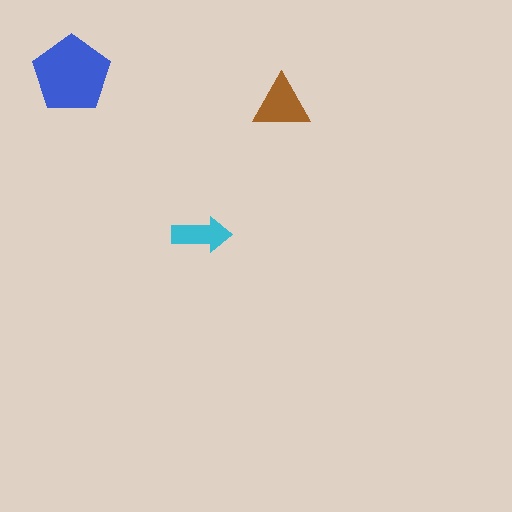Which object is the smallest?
The cyan arrow.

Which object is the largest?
The blue pentagon.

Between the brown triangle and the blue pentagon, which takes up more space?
The blue pentagon.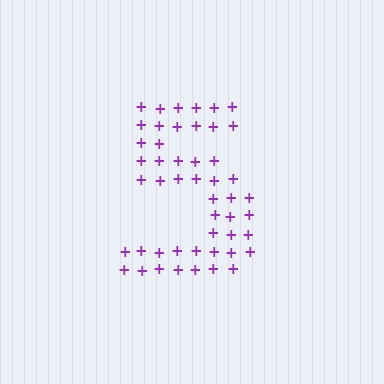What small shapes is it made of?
It is made of small plus signs.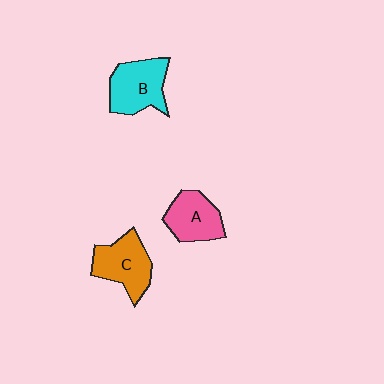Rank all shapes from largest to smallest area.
From largest to smallest: B (cyan), C (orange), A (pink).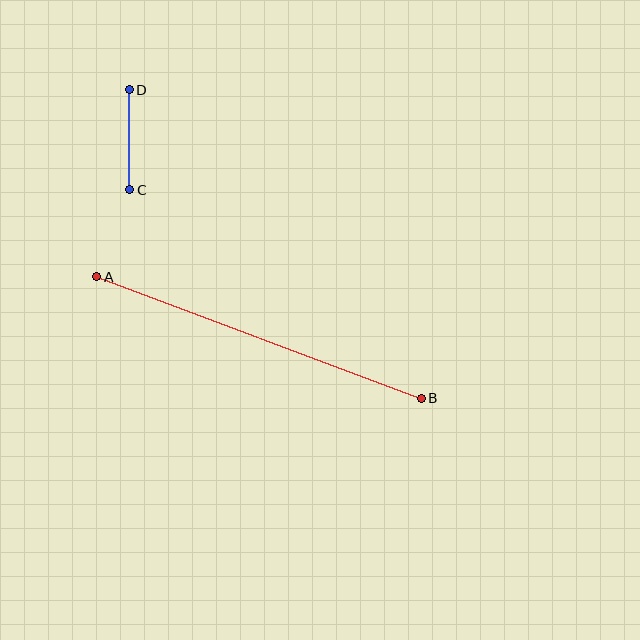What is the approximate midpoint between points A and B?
The midpoint is at approximately (259, 338) pixels.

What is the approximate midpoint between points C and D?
The midpoint is at approximately (129, 140) pixels.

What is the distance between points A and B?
The distance is approximately 346 pixels.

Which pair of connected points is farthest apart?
Points A and B are farthest apart.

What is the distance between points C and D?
The distance is approximately 100 pixels.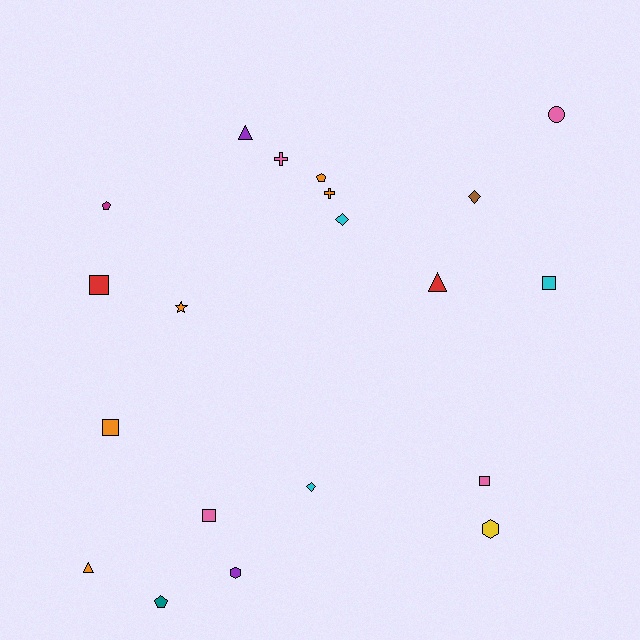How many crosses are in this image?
There are 2 crosses.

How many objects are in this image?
There are 20 objects.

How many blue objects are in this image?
There are no blue objects.